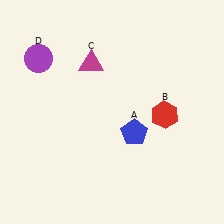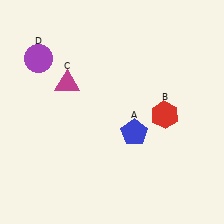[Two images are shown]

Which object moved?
The magenta triangle (C) moved left.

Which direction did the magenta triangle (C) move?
The magenta triangle (C) moved left.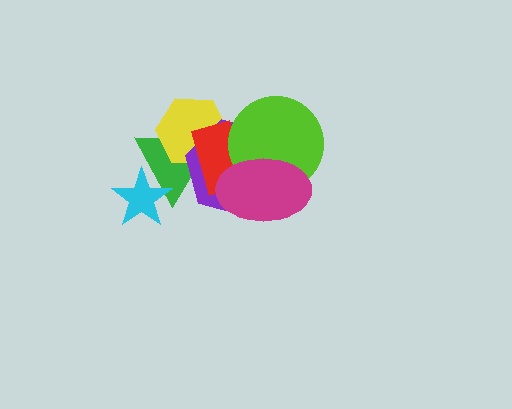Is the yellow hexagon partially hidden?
Yes, it is partially covered by another shape.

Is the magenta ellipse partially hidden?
No, no other shape covers it.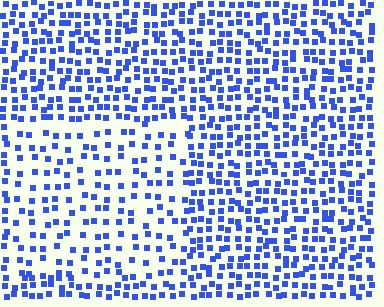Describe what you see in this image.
The image contains small blue elements arranged at two different densities. A rectangle-shaped region is visible where the elements are less densely packed than the surrounding area.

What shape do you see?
I see a rectangle.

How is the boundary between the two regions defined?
The boundary is defined by a change in element density (approximately 1.9x ratio). All elements are the same color, size, and shape.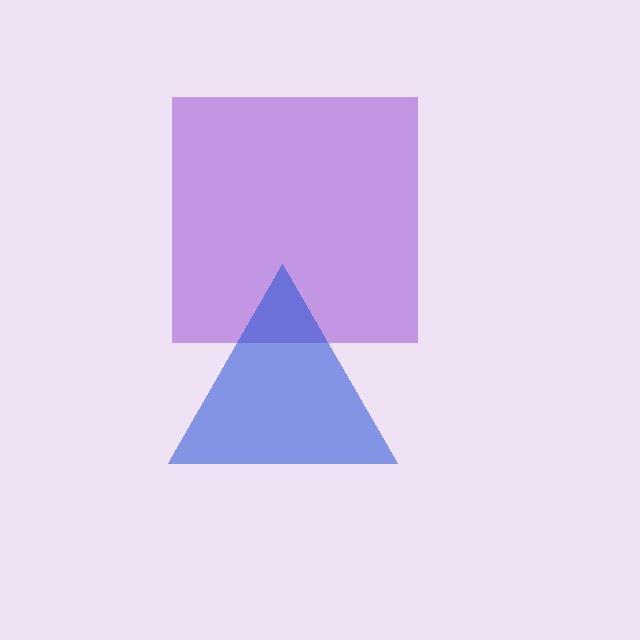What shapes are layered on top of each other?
The layered shapes are: a purple square, a blue triangle.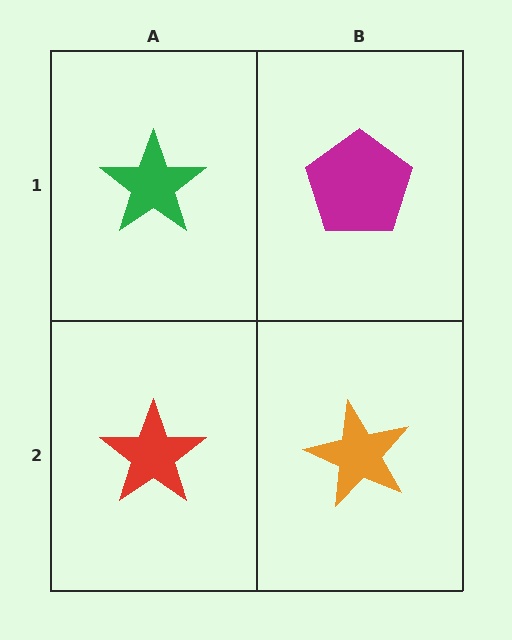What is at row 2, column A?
A red star.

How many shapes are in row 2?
2 shapes.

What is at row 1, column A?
A green star.